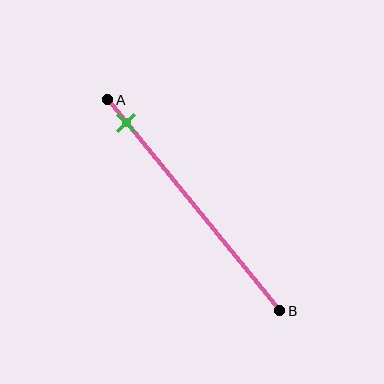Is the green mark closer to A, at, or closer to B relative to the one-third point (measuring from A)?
The green mark is closer to point A than the one-third point of segment AB.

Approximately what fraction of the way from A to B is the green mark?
The green mark is approximately 10% of the way from A to B.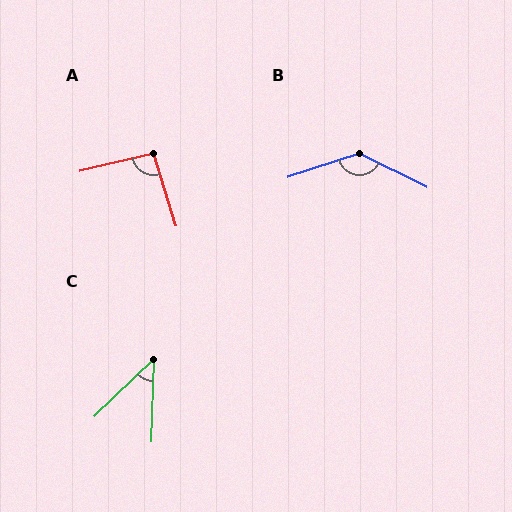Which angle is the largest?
B, at approximately 136 degrees.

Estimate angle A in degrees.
Approximately 94 degrees.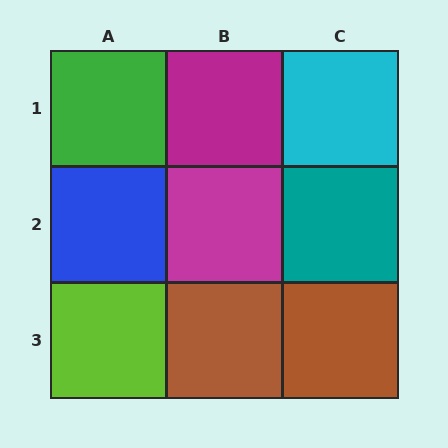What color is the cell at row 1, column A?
Green.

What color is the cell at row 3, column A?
Lime.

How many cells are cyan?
1 cell is cyan.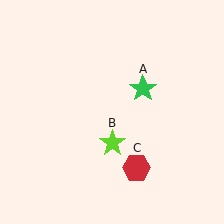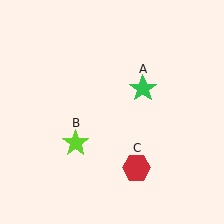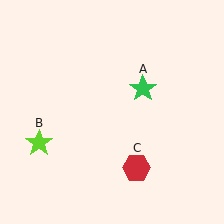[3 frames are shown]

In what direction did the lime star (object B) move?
The lime star (object B) moved left.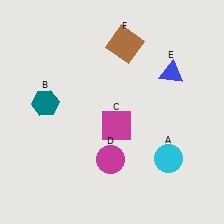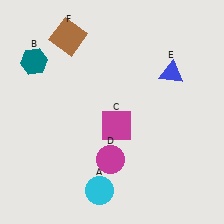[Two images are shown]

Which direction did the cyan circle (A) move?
The cyan circle (A) moved left.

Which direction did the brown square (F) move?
The brown square (F) moved left.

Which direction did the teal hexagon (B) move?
The teal hexagon (B) moved up.